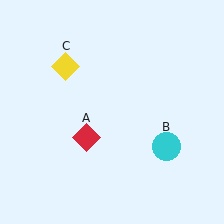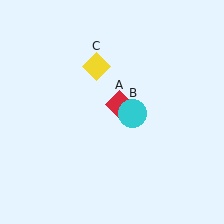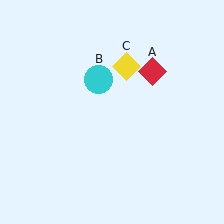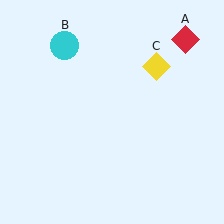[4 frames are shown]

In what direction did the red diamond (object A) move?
The red diamond (object A) moved up and to the right.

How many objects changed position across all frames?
3 objects changed position: red diamond (object A), cyan circle (object B), yellow diamond (object C).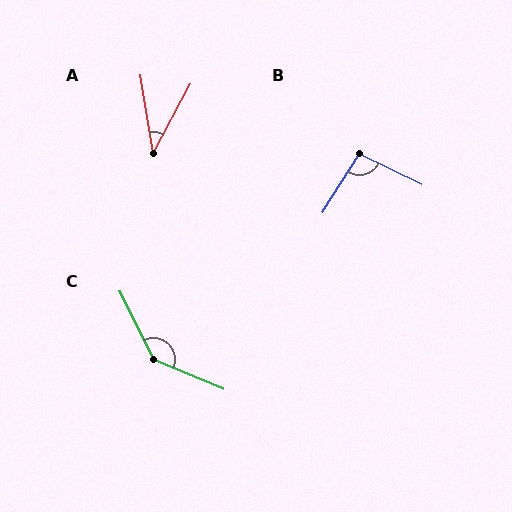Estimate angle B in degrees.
Approximately 96 degrees.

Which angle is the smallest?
A, at approximately 37 degrees.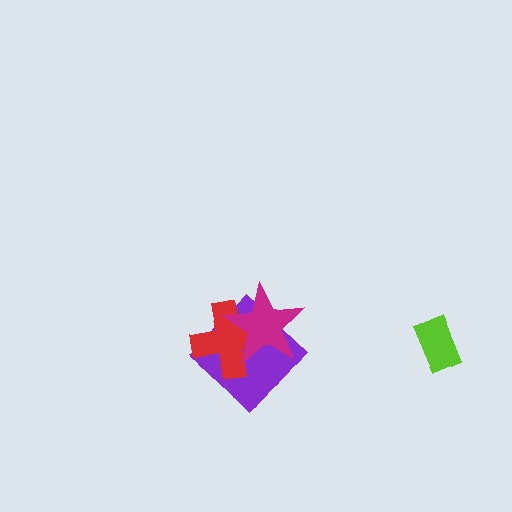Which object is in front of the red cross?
The magenta star is in front of the red cross.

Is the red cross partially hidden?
Yes, it is partially covered by another shape.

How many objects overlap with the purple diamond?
2 objects overlap with the purple diamond.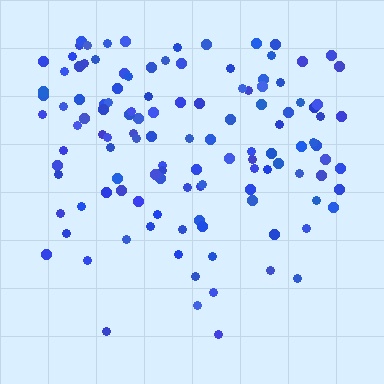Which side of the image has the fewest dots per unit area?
The bottom.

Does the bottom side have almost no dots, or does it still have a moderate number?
Still a moderate number, just noticeably fewer than the top.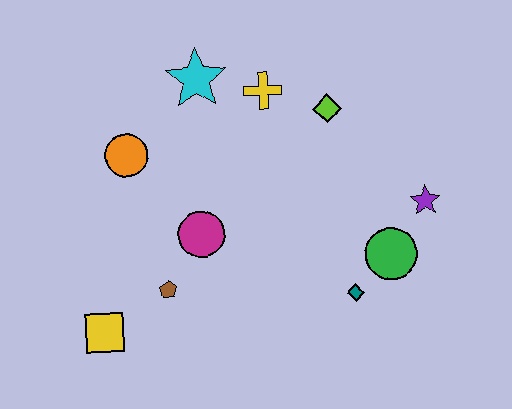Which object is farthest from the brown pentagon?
The purple star is farthest from the brown pentagon.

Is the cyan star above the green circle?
Yes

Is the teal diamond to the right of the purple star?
No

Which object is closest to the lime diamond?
The yellow cross is closest to the lime diamond.